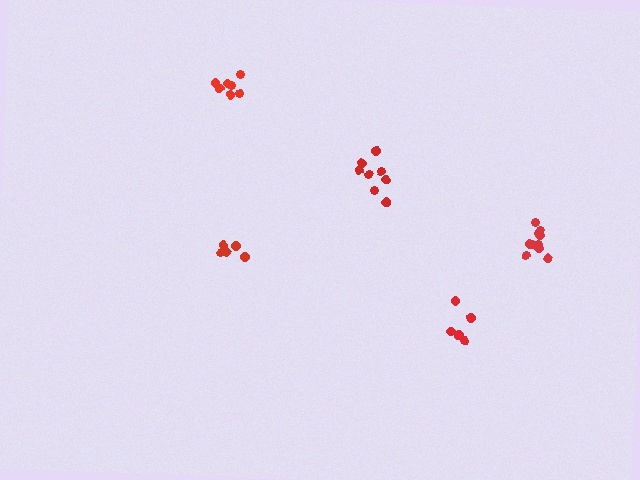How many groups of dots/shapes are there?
There are 5 groups.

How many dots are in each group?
Group 1: 5 dots, Group 2: 10 dots, Group 3: 5 dots, Group 4: 8 dots, Group 5: 7 dots (35 total).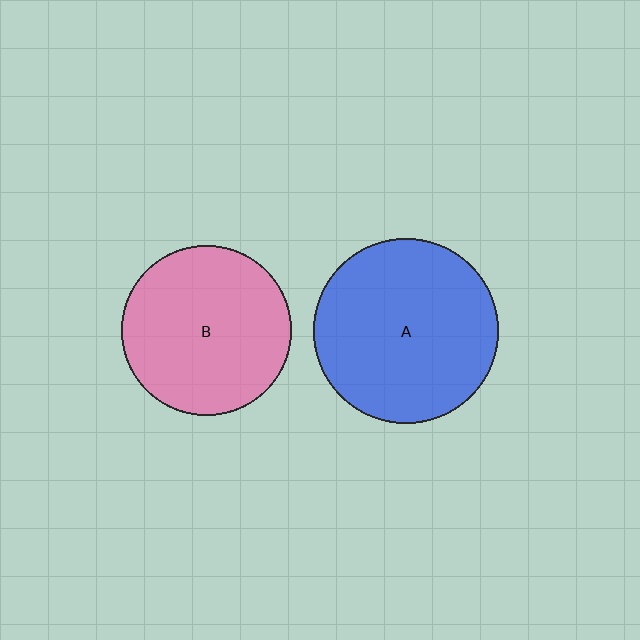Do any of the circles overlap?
No, none of the circles overlap.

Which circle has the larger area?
Circle A (blue).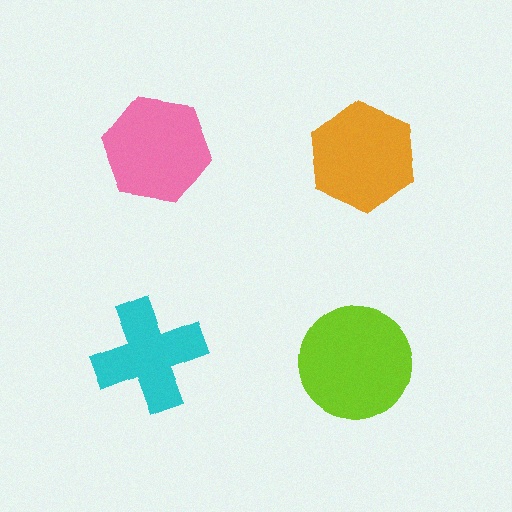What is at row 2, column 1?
A cyan cross.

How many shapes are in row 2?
2 shapes.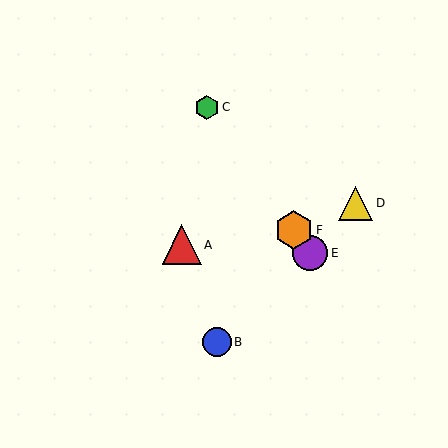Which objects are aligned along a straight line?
Objects C, E, F are aligned along a straight line.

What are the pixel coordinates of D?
Object D is at (356, 203).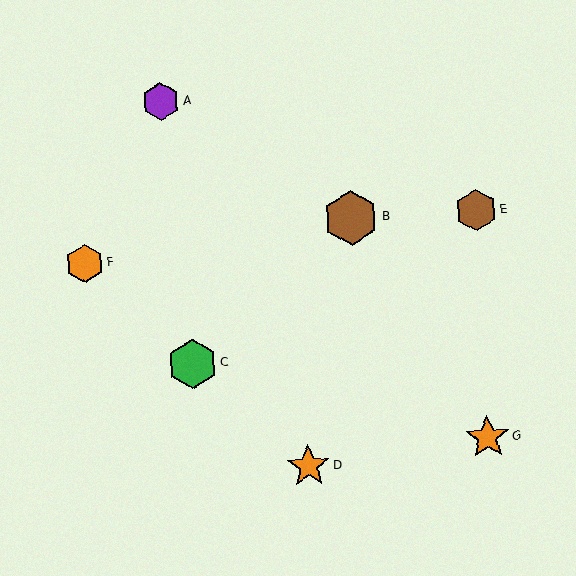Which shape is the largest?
The brown hexagon (labeled B) is the largest.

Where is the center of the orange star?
The center of the orange star is at (487, 437).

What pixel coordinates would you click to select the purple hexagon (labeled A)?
Click at (161, 101) to select the purple hexagon A.